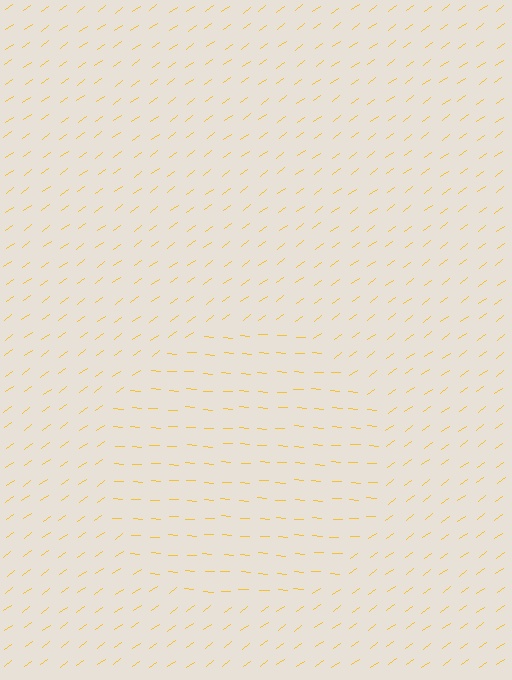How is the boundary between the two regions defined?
The boundary is defined purely by a change in line orientation (approximately 40 degrees difference). All lines are the same color and thickness.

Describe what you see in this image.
The image is filled with small yellow line segments. A circle region in the image has lines oriented differently from the surrounding lines, creating a visible texture boundary.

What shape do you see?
I see a circle.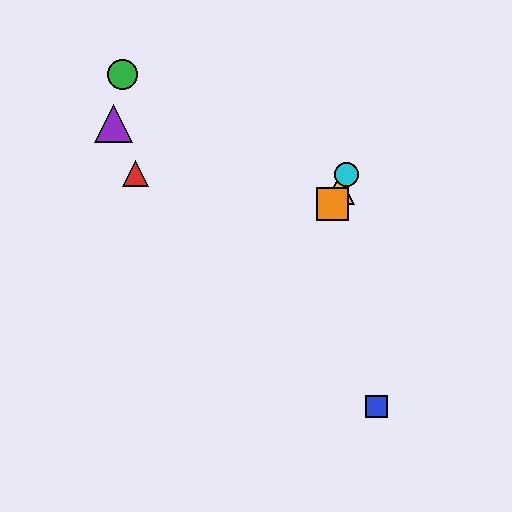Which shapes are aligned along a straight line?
The yellow triangle, the orange square, the cyan circle are aligned along a straight line.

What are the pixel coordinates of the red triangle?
The red triangle is at (135, 174).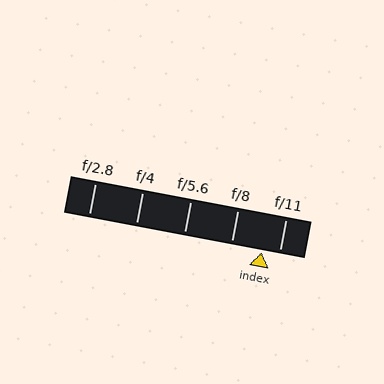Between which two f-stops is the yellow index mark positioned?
The index mark is between f/8 and f/11.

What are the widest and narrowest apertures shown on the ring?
The widest aperture shown is f/2.8 and the narrowest is f/11.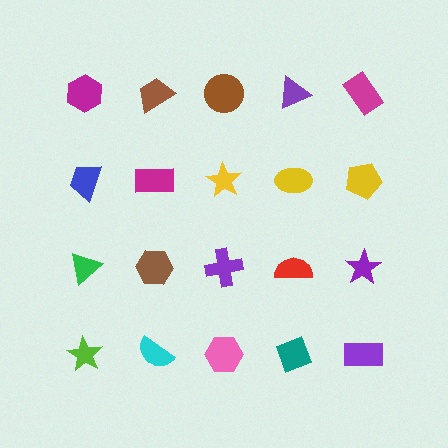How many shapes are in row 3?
5 shapes.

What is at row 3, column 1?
A green triangle.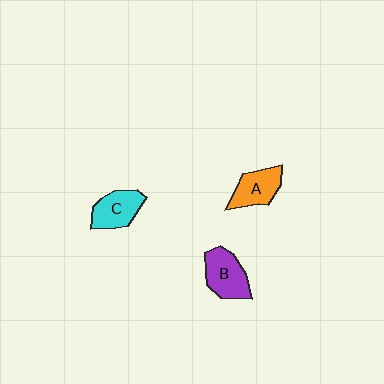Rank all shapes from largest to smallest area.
From largest to smallest: B (purple), C (cyan), A (orange).